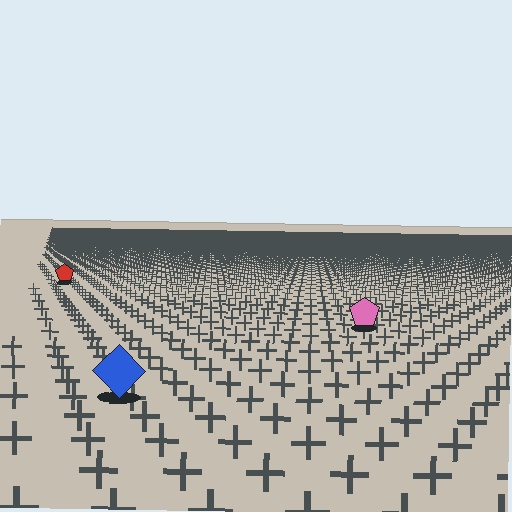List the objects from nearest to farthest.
From nearest to farthest: the blue diamond, the pink pentagon, the red pentagon.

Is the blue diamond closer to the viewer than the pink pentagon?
Yes. The blue diamond is closer — you can tell from the texture gradient: the ground texture is coarser near it.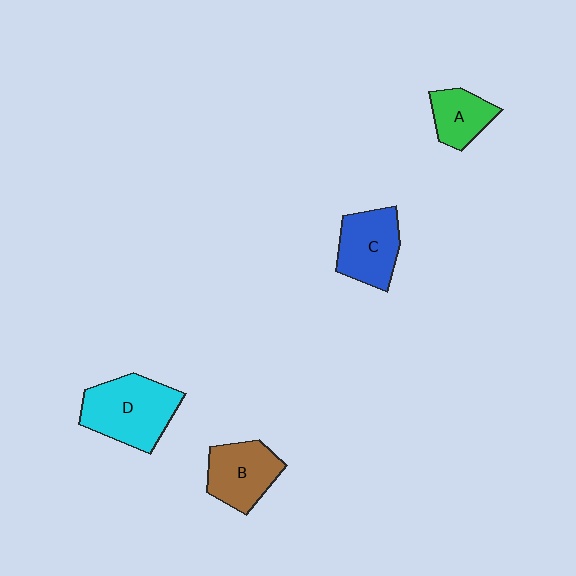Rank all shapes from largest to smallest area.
From largest to smallest: D (cyan), C (blue), B (brown), A (green).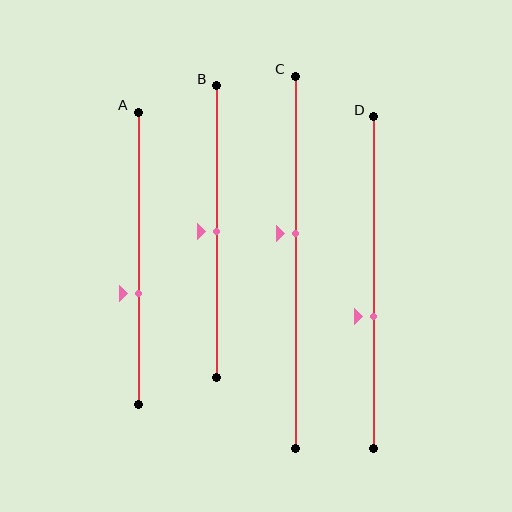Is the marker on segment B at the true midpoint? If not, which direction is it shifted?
Yes, the marker on segment B is at the true midpoint.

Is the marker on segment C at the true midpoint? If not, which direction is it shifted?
No, the marker on segment C is shifted upward by about 8% of the segment length.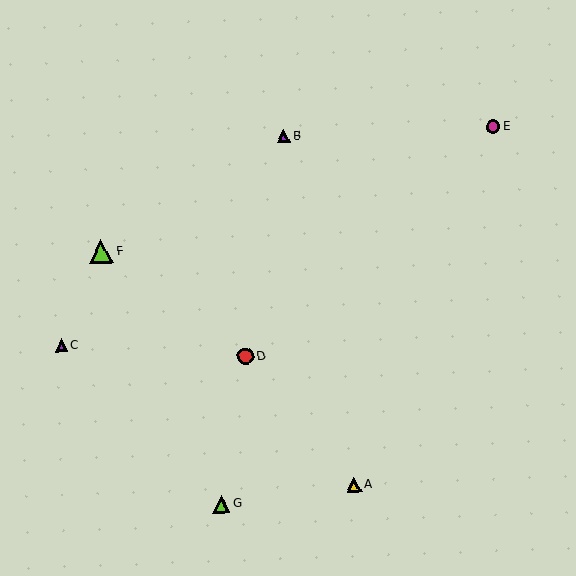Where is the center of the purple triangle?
The center of the purple triangle is at (284, 136).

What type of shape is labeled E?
Shape E is a magenta circle.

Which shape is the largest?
The lime triangle (labeled F) is the largest.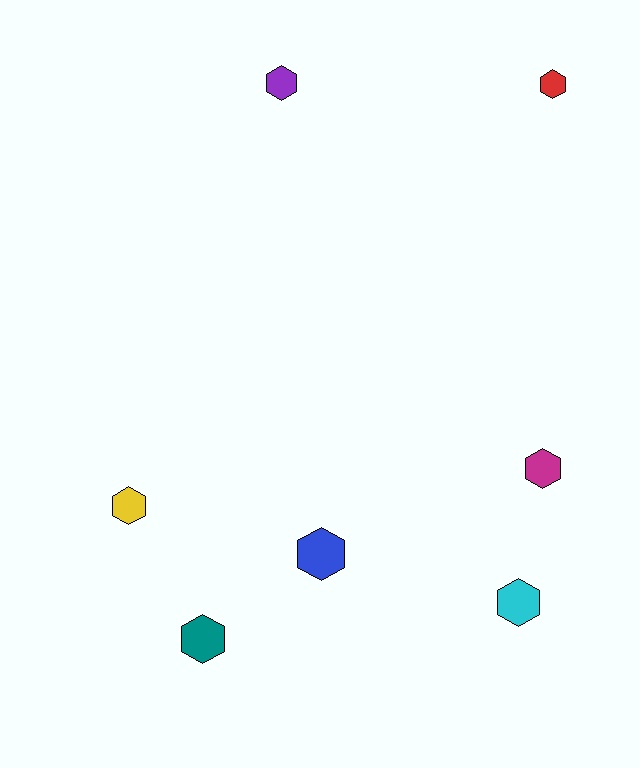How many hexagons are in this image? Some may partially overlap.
There are 7 hexagons.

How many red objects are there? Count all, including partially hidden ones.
There is 1 red object.